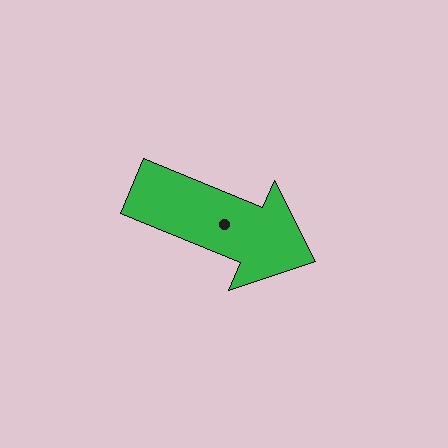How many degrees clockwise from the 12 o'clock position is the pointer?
Approximately 112 degrees.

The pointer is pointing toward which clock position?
Roughly 4 o'clock.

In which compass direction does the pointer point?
East.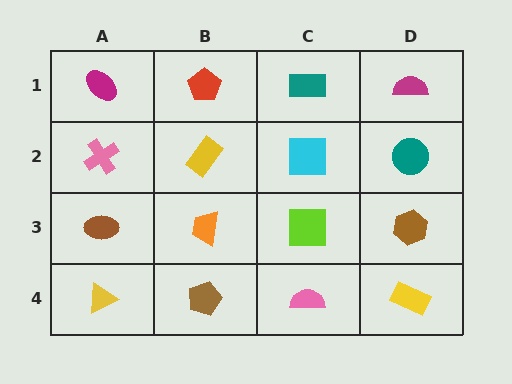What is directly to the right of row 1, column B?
A teal rectangle.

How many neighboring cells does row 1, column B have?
3.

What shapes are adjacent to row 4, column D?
A brown hexagon (row 3, column D), a pink semicircle (row 4, column C).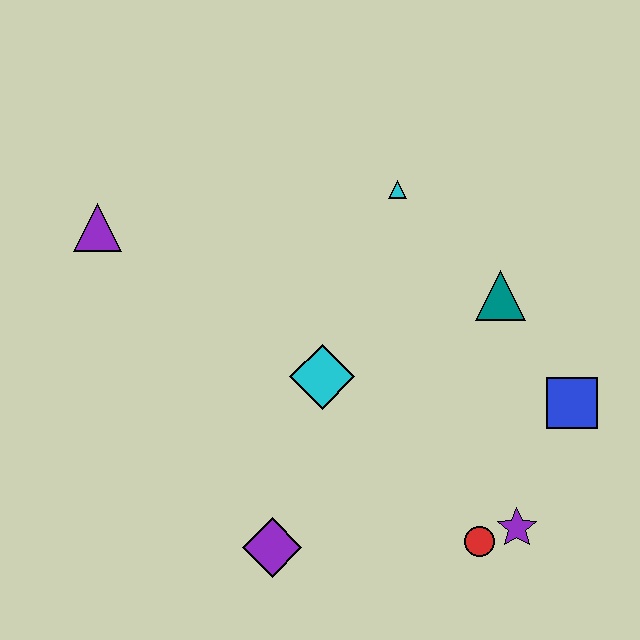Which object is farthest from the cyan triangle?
The purple diamond is farthest from the cyan triangle.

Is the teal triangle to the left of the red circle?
No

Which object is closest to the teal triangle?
The blue square is closest to the teal triangle.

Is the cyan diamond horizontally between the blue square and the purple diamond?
Yes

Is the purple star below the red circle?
No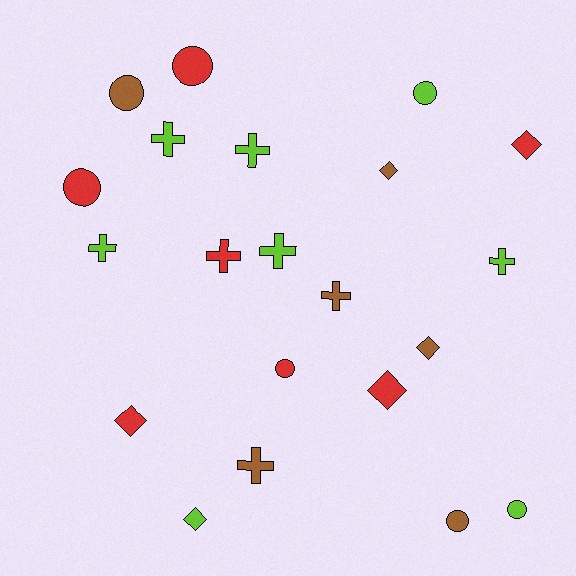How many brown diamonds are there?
There are 2 brown diamonds.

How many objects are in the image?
There are 21 objects.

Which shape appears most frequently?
Cross, with 8 objects.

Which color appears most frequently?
Lime, with 8 objects.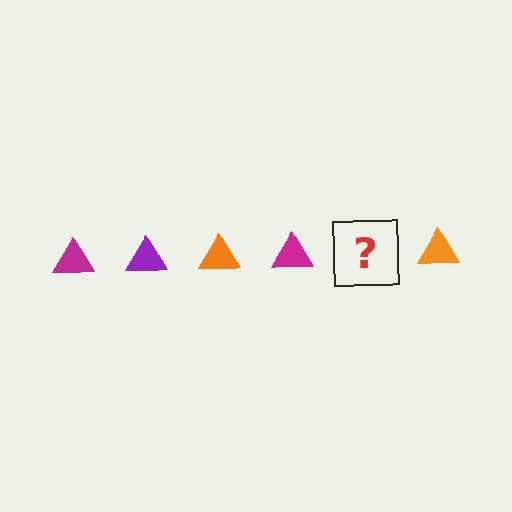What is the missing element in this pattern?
The missing element is a purple triangle.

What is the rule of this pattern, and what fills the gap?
The rule is that the pattern cycles through magenta, purple, orange triangles. The gap should be filled with a purple triangle.